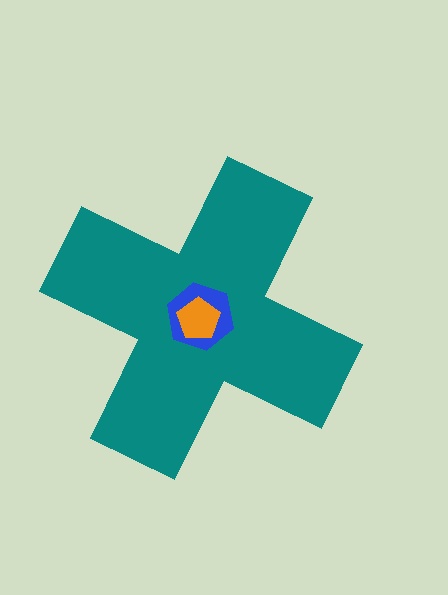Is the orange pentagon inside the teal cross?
Yes.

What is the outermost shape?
The teal cross.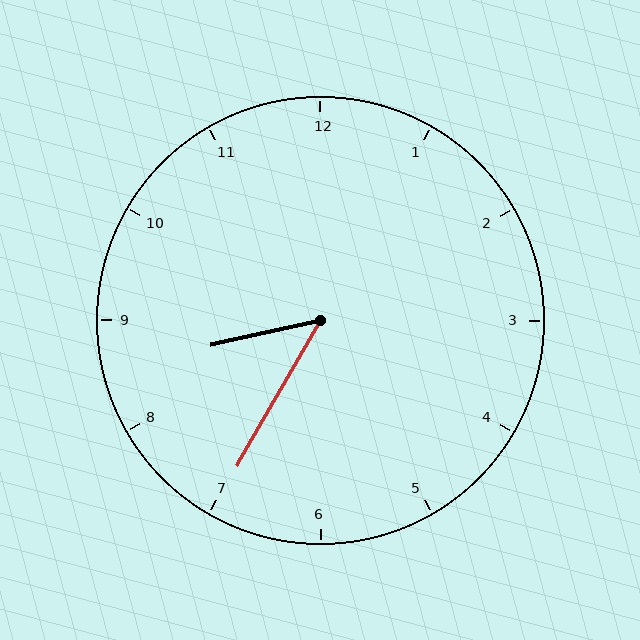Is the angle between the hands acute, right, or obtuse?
It is acute.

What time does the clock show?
8:35.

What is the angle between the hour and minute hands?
Approximately 48 degrees.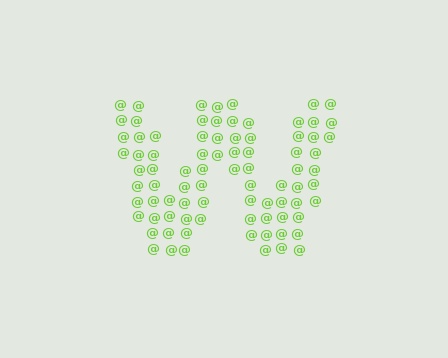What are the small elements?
The small elements are at signs.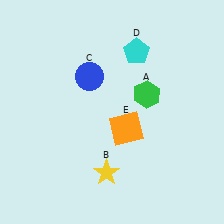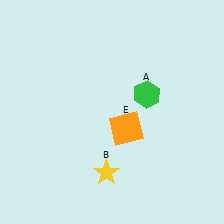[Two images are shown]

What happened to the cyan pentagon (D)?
The cyan pentagon (D) was removed in Image 2. It was in the top-right area of Image 1.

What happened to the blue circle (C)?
The blue circle (C) was removed in Image 2. It was in the top-left area of Image 1.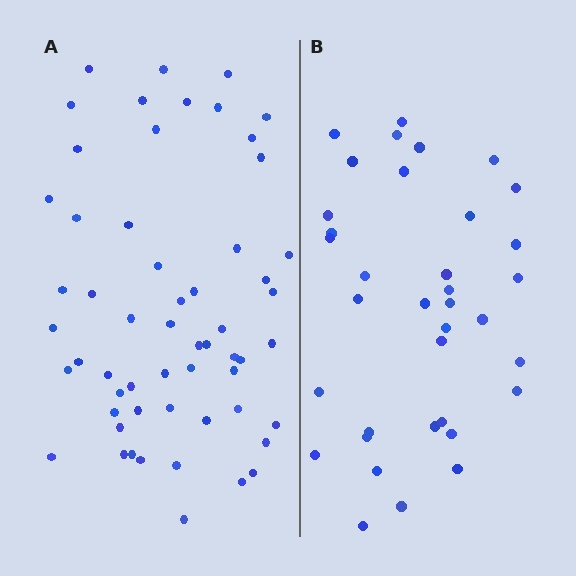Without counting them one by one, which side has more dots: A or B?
Region A (the left region) has more dots.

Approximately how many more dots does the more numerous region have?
Region A has approximately 20 more dots than region B.